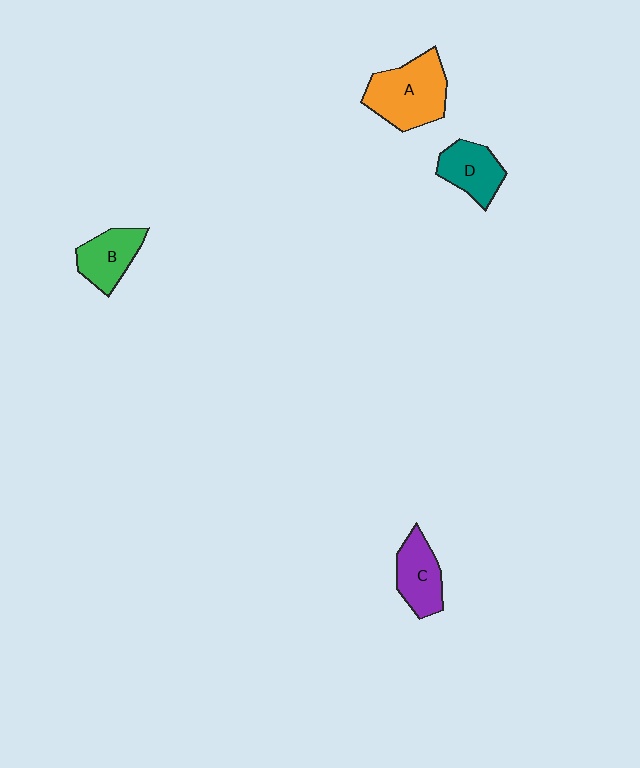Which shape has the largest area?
Shape A (orange).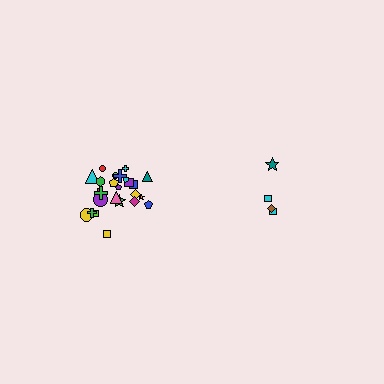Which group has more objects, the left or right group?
The left group.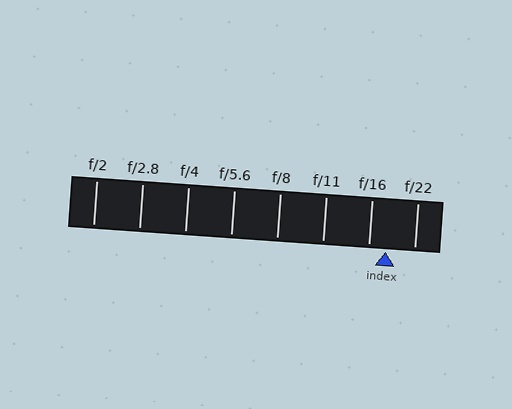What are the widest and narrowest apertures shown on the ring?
The widest aperture shown is f/2 and the narrowest is f/22.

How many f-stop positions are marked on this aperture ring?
There are 8 f-stop positions marked.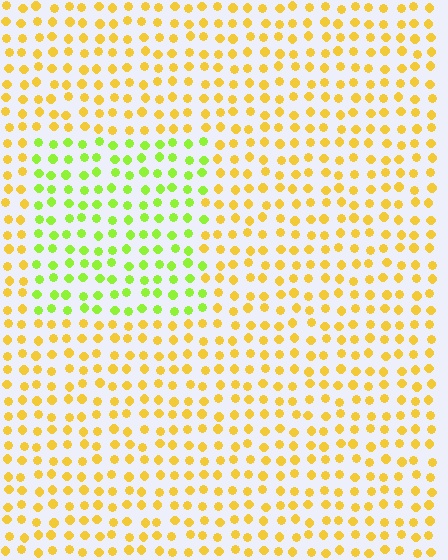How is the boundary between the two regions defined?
The boundary is defined purely by a slight shift in hue (about 45 degrees). Spacing, size, and orientation are identical on both sides.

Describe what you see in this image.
The image is filled with small yellow elements in a uniform arrangement. A rectangle-shaped region is visible where the elements are tinted to a slightly different hue, forming a subtle color boundary.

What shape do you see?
I see a rectangle.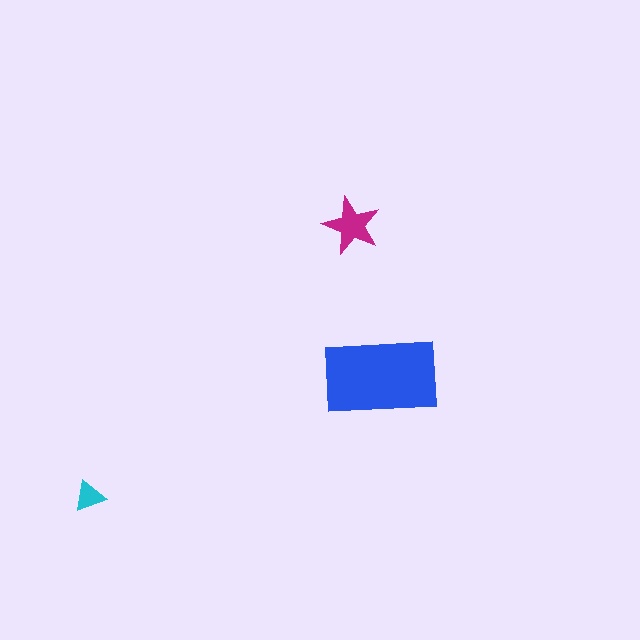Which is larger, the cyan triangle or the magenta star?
The magenta star.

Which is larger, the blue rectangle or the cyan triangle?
The blue rectangle.